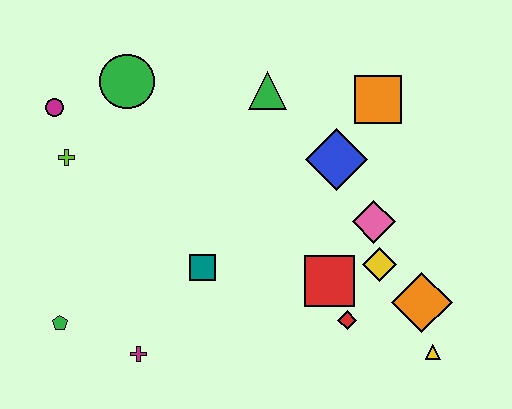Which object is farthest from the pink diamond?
The magenta circle is farthest from the pink diamond.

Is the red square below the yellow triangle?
No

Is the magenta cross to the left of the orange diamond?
Yes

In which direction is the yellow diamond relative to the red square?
The yellow diamond is to the right of the red square.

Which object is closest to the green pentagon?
The magenta cross is closest to the green pentagon.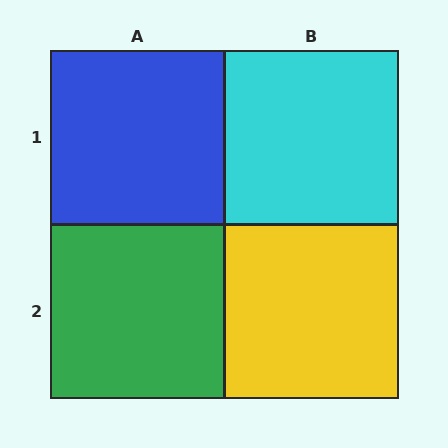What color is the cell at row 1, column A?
Blue.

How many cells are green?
1 cell is green.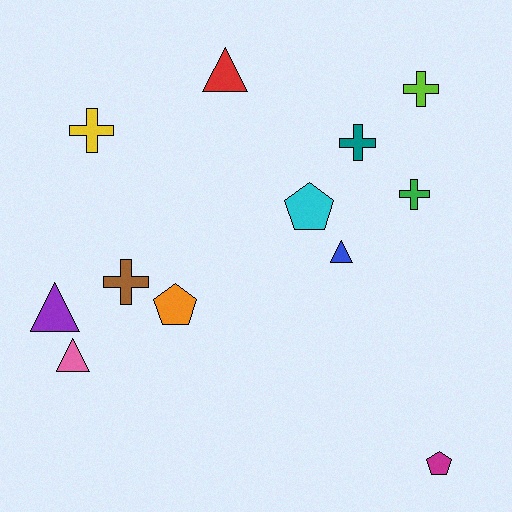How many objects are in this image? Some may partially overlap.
There are 12 objects.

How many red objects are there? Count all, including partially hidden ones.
There is 1 red object.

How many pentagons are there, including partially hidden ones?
There are 3 pentagons.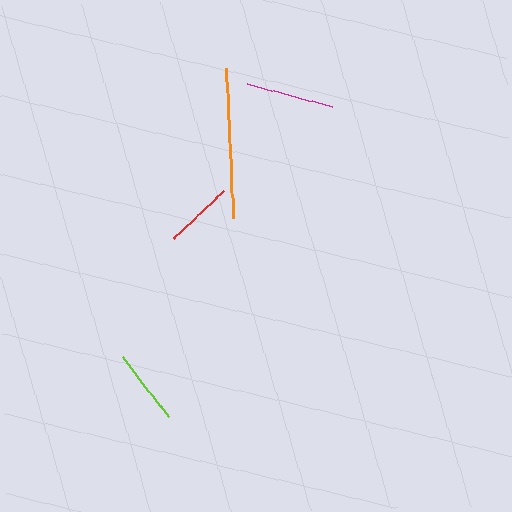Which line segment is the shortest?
The red line is the shortest at approximately 71 pixels.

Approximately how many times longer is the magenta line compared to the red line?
The magenta line is approximately 1.2 times the length of the red line.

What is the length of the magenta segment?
The magenta segment is approximately 88 pixels long.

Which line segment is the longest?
The orange line is the longest at approximately 150 pixels.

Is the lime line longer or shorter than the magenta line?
The magenta line is longer than the lime line.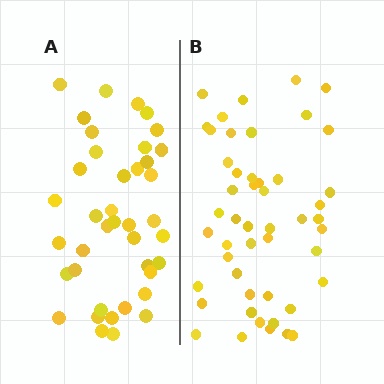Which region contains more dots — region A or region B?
Region B (the right region) has more dots.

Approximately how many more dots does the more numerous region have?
Region B has roughly 8 or so more dots than region A.